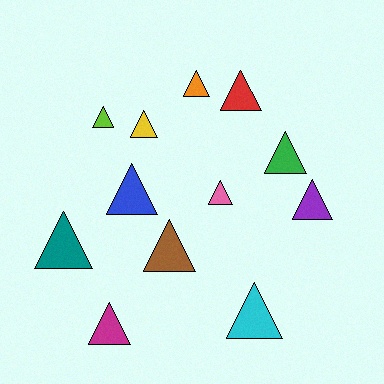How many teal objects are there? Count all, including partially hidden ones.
There is 1 teal object.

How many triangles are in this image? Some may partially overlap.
There are 12 triangles.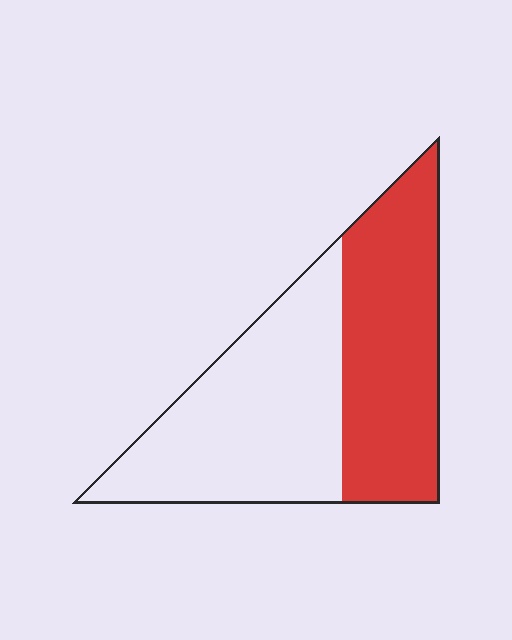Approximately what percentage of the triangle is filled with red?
Approximately 45%.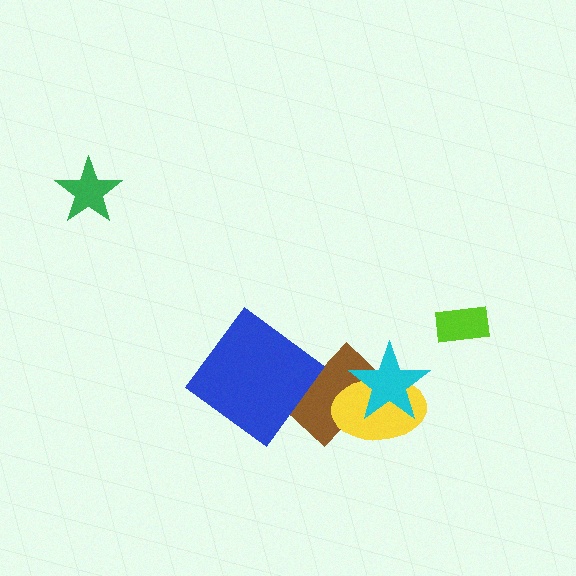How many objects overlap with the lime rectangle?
0 objects overlap with the lime rectangle.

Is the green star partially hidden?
No, no other shape covers it.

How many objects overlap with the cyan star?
2 objects overlap with the cyan star.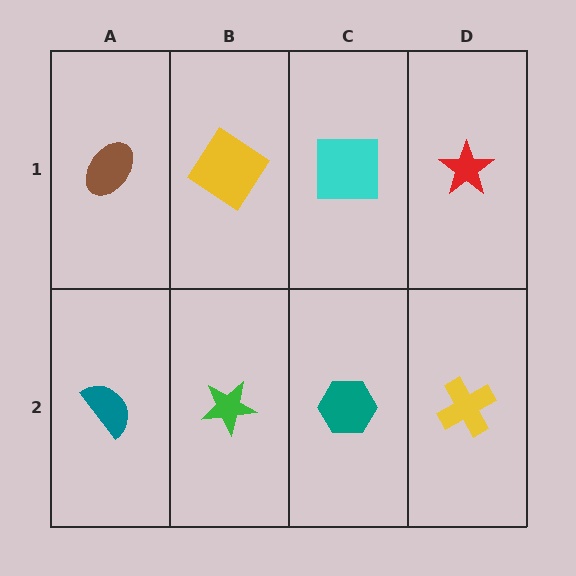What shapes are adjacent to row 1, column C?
A teal hexagon (row 2, column C), a yellow diamond (row 1, column B), a red star (row 1, column D).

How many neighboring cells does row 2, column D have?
2.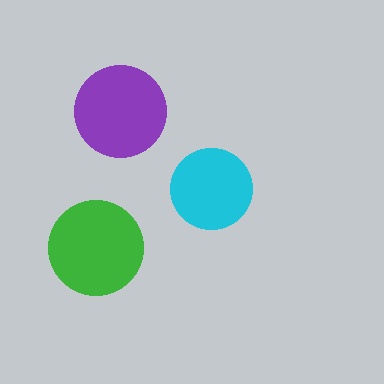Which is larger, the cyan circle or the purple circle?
The purple one.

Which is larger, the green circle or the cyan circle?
The green one.